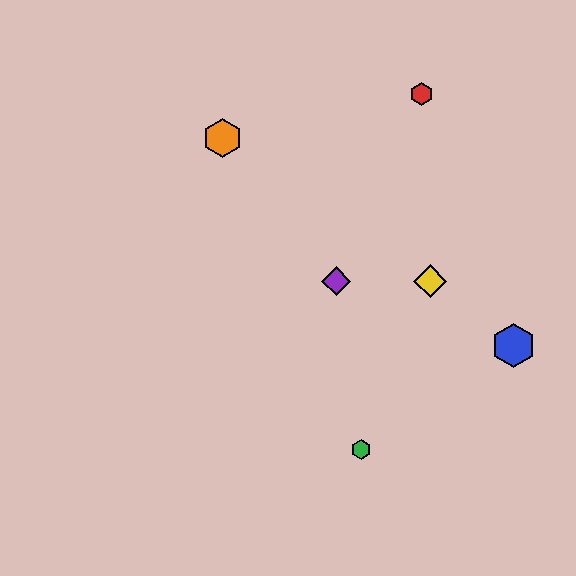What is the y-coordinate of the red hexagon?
The red hexagon is at y≈94.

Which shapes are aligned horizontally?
The yellow diamond, the purple diamond are aligned horizontally.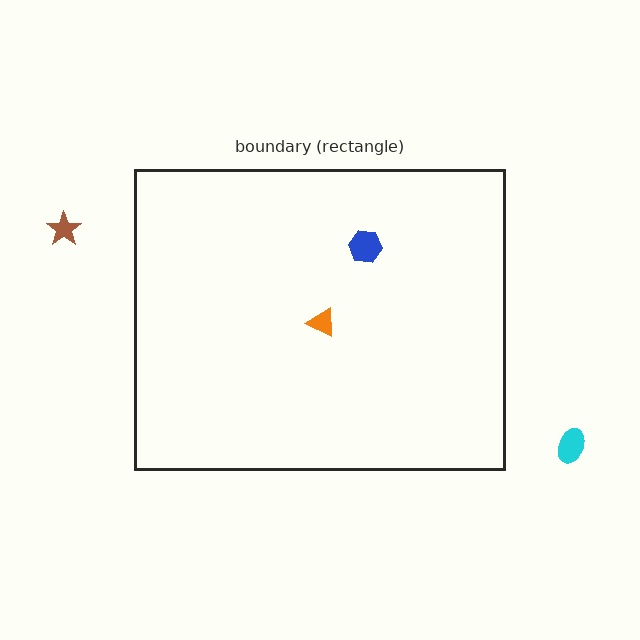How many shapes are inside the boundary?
2 inside, 2 outside.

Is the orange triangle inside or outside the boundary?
Inside.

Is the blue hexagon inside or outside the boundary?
Inside.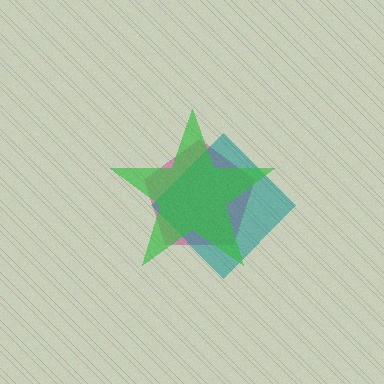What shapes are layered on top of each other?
The layered shapes are: a magenta pentagon, a teal diamond, a green star.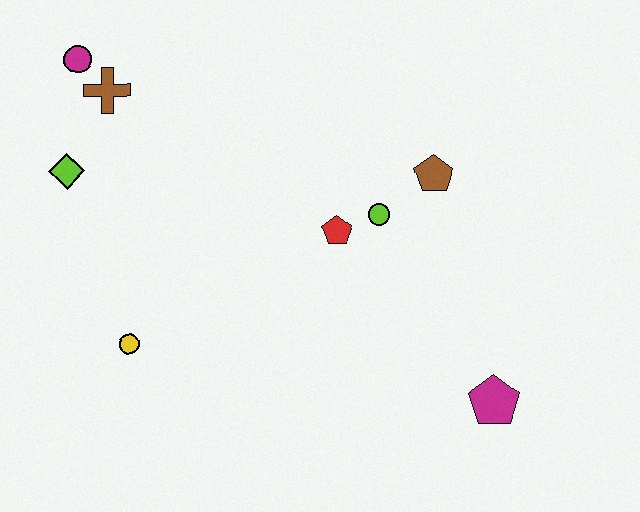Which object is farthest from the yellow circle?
The magenta pentagon is farthest from the yellow circle.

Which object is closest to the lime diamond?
The brown cross is closest to the lime diamond.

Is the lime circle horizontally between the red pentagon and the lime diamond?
No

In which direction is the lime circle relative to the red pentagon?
The lime circle is to the right of the red pentagon.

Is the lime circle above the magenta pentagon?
Yes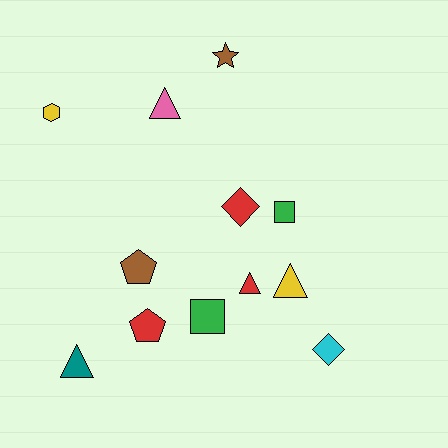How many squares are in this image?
There are 2 squares.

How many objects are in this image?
There are 12 objects.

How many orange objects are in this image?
There are no orange objects.